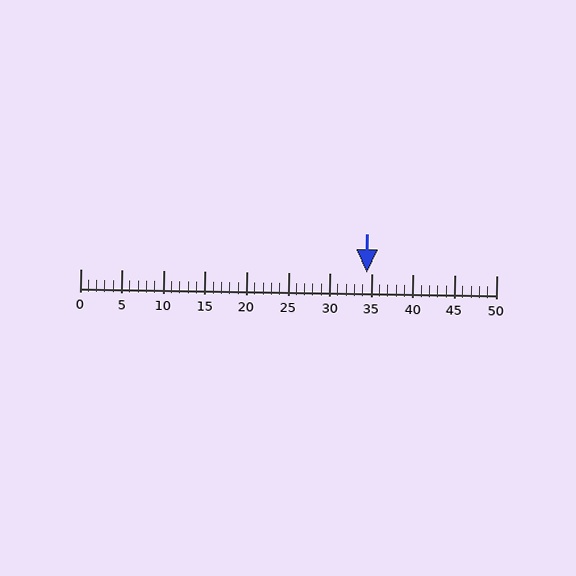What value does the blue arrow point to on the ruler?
The blue arrow points to approximately 34.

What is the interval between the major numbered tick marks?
The major tick marks are spaced 5 units apart.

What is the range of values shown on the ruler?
The ruler shows values from 0 to 50.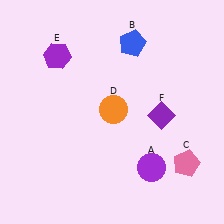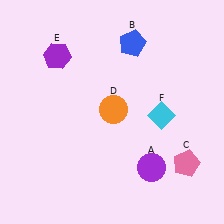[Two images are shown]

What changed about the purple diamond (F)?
In Image 1, F is purple. In Image 2, it changed to cyan.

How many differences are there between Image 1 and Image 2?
There is 1 difference between the two images.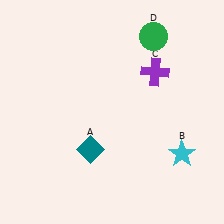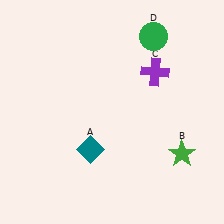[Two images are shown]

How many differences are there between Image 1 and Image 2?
There is 1 difference between the two images.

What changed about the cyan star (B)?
In Image 1, B is cyan. In Image 2, it changed to green.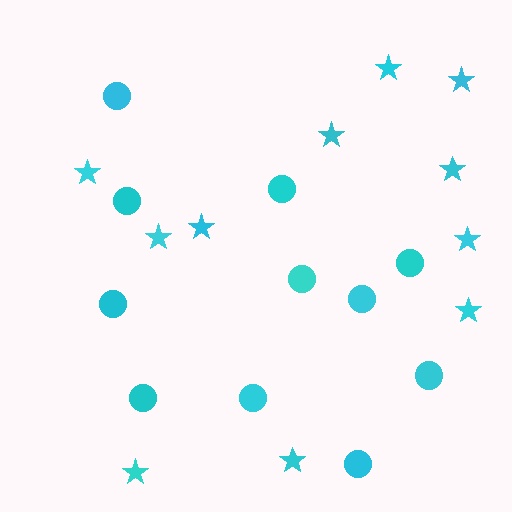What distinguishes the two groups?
There are 2 groups: one group of circles (11) and one group of stars (11).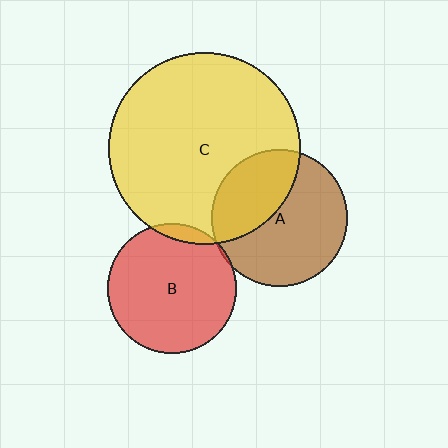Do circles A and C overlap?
Yes.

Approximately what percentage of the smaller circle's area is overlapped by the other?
Approximately 35%.